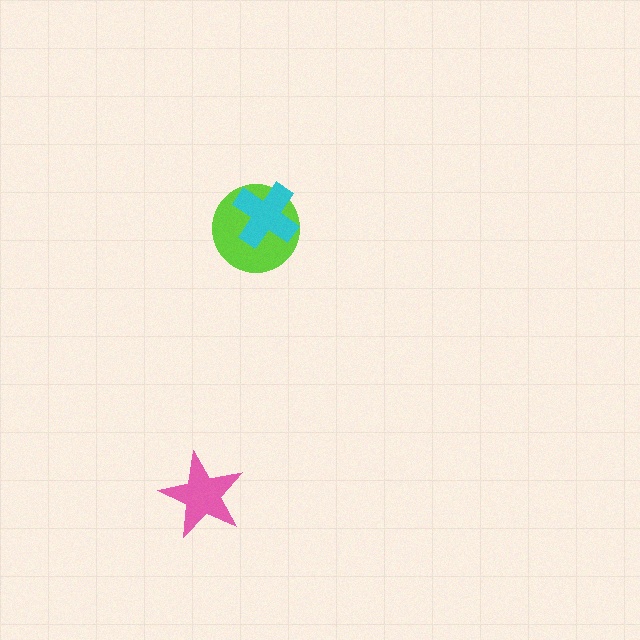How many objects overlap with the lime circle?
1 object overlaps with the lime circle.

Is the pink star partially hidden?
No, no other shape covers it.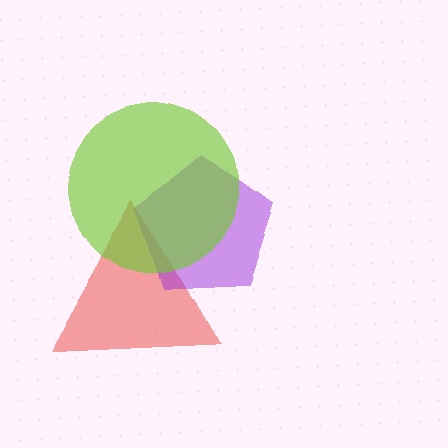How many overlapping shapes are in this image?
There are 3 overlapping shapes in the image.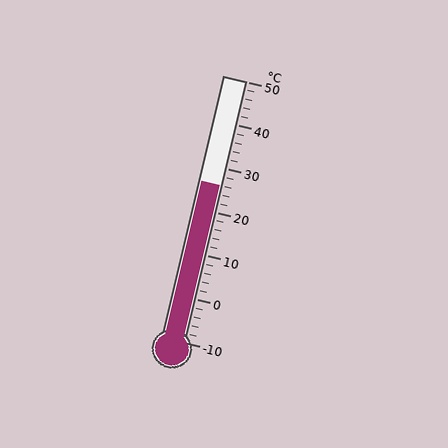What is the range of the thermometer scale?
The thermometer scale ranges from -10°C to 50°C.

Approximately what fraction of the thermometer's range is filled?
The thermometer is filled to approximately 60% of its range.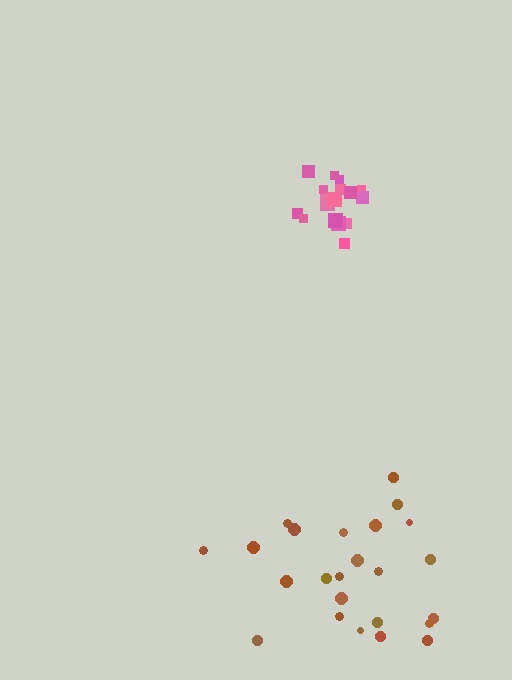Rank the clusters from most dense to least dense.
pink, brown.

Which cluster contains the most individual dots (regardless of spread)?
Brown (24).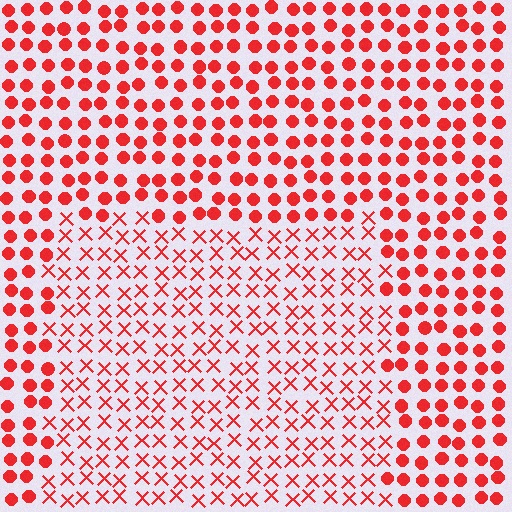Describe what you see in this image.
The image is filled with small red elements arranged in a uniform grid. A rectangle-shaped region contains X marks, while the surrounding area contains circles. The boundary is defined purely by the change in element shape.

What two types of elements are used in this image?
The image uses X marks inside the rectangle region and circles outside it.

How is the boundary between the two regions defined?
The boundary is defined by a change in element shape: X marks inside vs. circles outside. All elements share the same color and spacing.